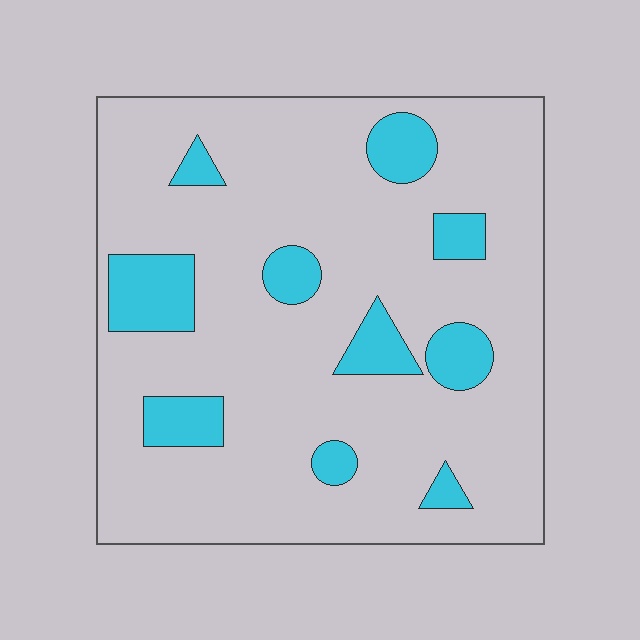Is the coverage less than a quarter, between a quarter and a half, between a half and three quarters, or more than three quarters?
Less than a quarter.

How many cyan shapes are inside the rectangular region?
10.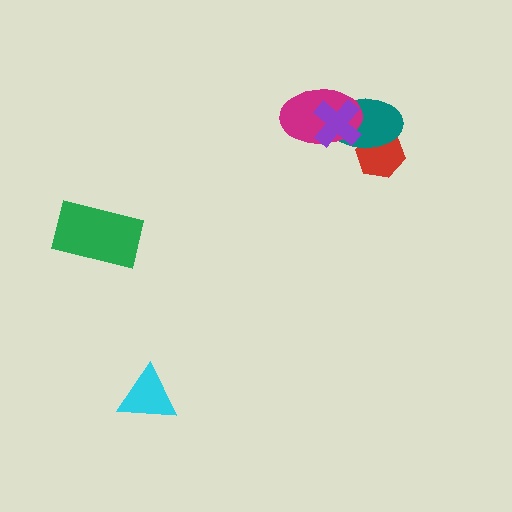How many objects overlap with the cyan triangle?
0 objects overlap with the cyan triangle.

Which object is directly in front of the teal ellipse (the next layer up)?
The magenta ellipse is directly in front of the teal ellipse.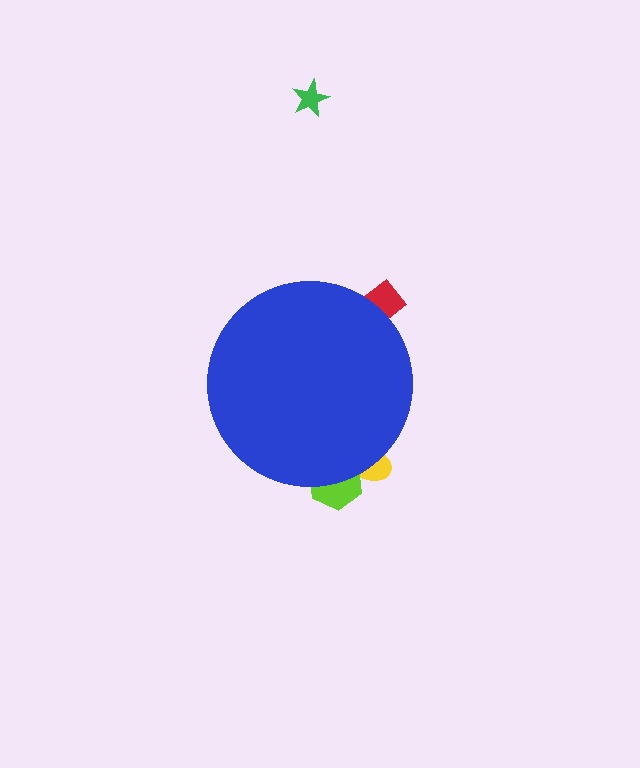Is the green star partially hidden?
No, the green star is fully visible.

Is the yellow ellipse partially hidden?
Yes, the yellow ellipse is partially hidden behind the blue circle.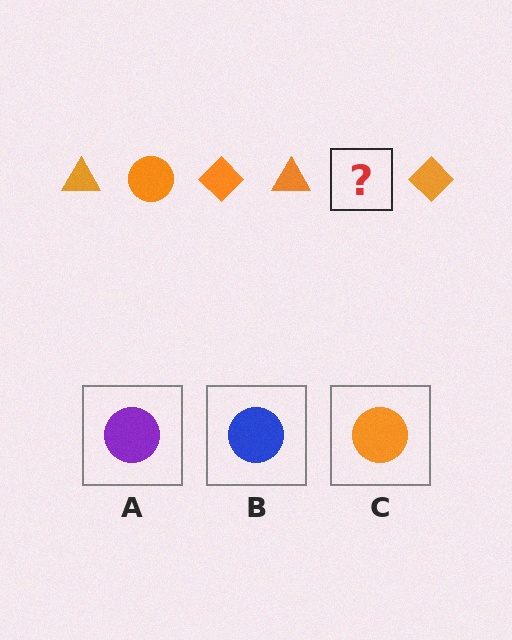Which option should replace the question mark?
Option C.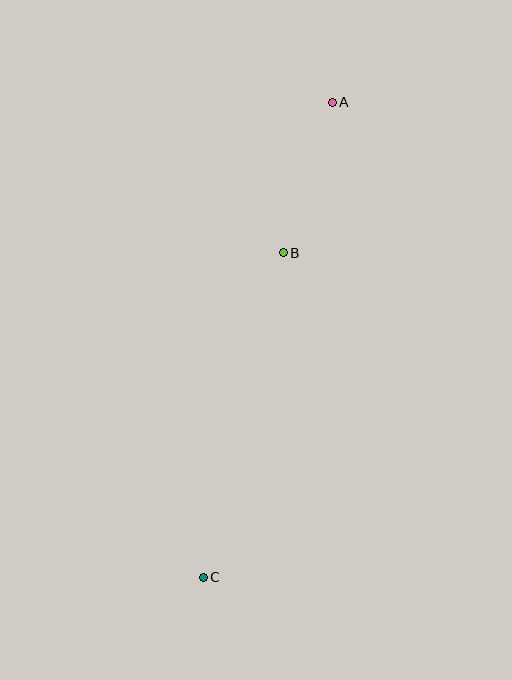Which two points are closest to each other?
Points A and B are closest to each other.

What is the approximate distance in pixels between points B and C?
The distance between B and C is approximately 334 pixels.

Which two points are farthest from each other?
Points A and C are farthest from each other.